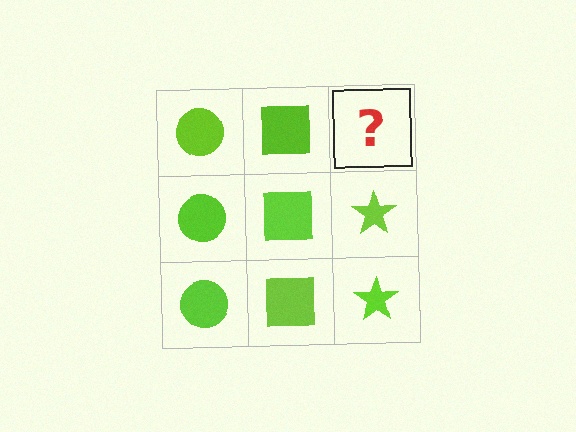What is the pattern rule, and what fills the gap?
The rule is that each column has a consistent shape. The gap should be filled with a lime star.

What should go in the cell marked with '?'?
The missing cell should contain a lime star.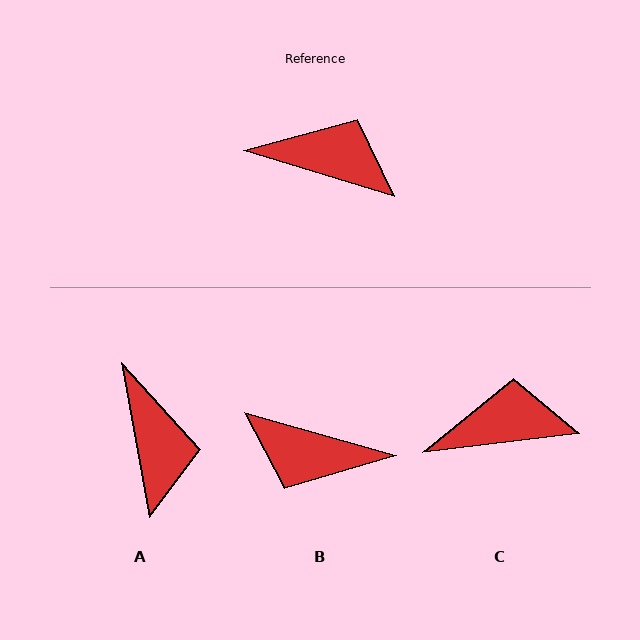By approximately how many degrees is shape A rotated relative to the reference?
Approximately 63 degrees clockwise.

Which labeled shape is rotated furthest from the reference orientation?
B, about 179 degrees away.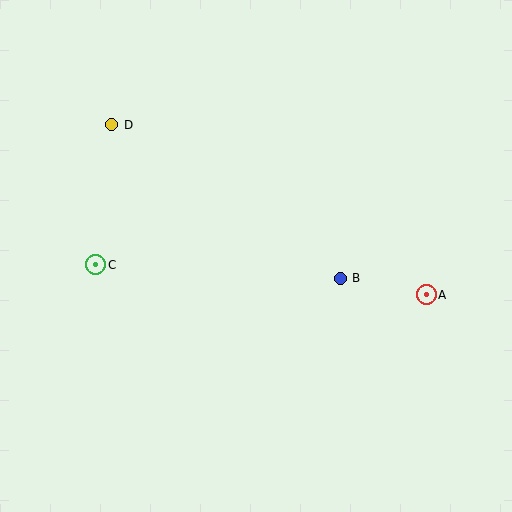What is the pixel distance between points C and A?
The distance between C and A is 332 pixels.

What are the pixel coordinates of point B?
Point B is at (340, 278).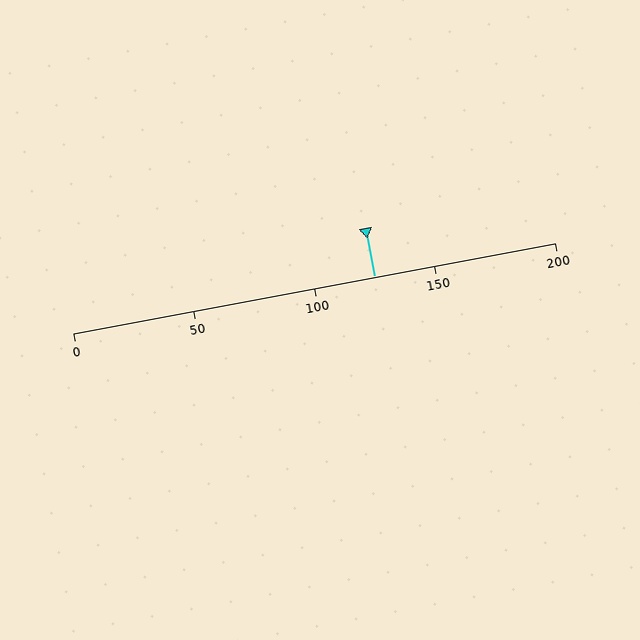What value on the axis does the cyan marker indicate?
The marker indicates approximately 125.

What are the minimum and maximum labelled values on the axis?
The axis runs from 0 to 200.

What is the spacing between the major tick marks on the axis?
The major ticks are spaced 50 apart.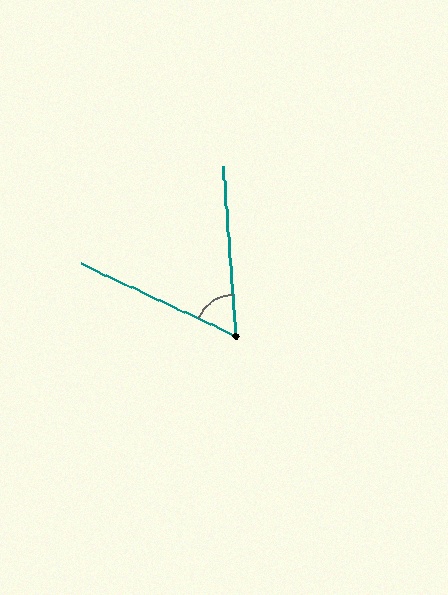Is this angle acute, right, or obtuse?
It is acute.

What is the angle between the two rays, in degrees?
Approximately 61 degrees.